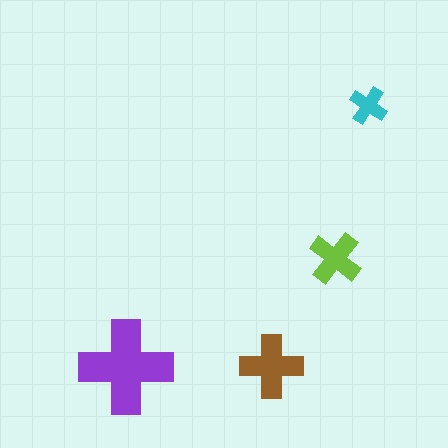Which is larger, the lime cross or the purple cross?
The purple one.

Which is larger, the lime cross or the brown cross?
The brown one.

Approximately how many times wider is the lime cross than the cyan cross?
About 1.5 times wider.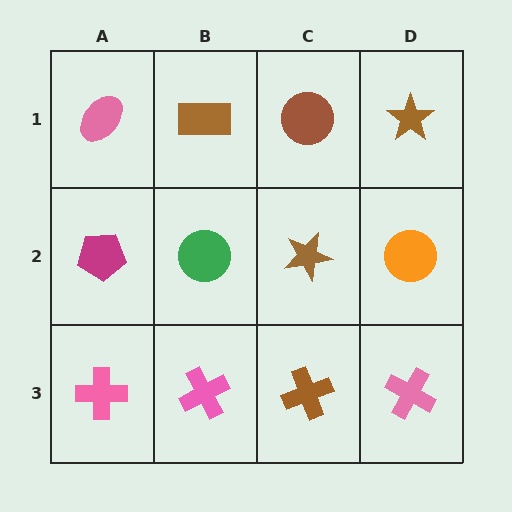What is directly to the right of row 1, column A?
A brown rectangle.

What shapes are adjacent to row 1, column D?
An orange circle (row 2, column D), a brown circle (row 1, column C).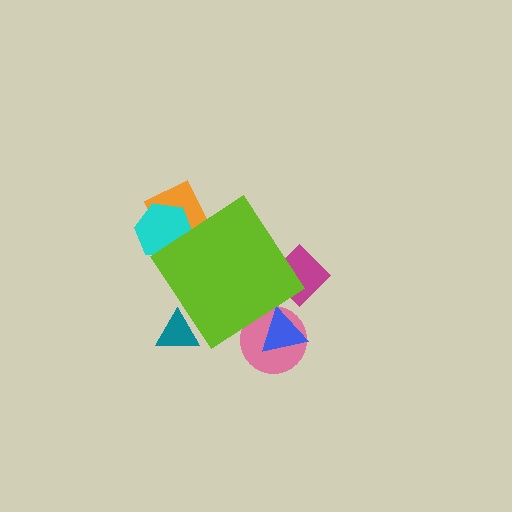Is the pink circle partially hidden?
Yes, the pink circle is partially hidden behind the lime diamond.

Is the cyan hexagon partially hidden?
Yes, the cyan hexagon is partially hidden behind the lime diamond.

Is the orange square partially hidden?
Yes, the orange square is partially hidden behind the lime diamond.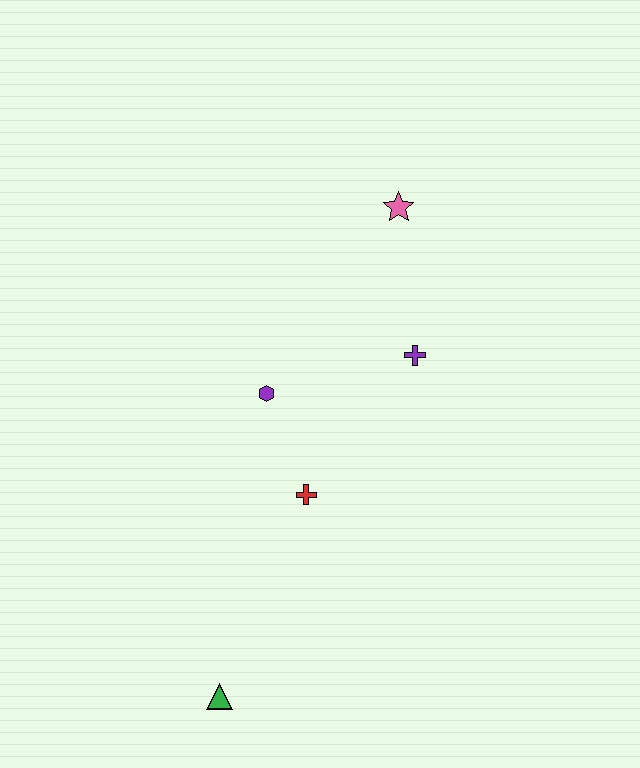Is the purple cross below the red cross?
No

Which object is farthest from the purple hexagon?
The green triangle is farthest from the purple hexagon.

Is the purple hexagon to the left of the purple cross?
Yes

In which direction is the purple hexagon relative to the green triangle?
The purple hexagon is above the green triangle.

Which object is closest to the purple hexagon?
The red cross is closest to the purple hexagon.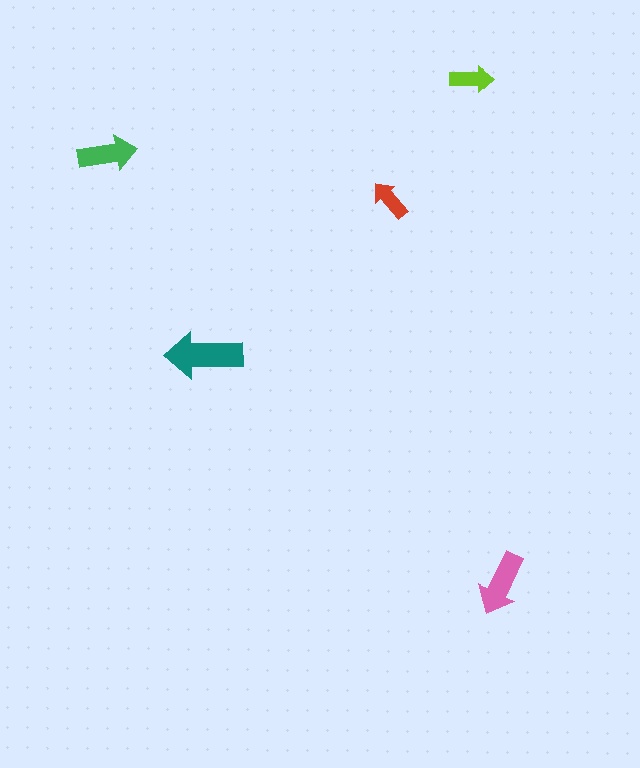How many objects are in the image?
There are 5 objects in the image.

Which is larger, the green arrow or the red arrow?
The green one.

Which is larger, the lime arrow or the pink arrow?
The pink one.